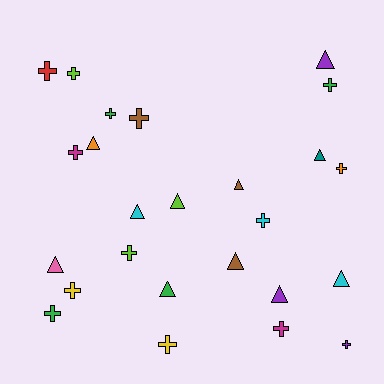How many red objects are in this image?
There is 1 red object.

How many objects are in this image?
There are 25 objects.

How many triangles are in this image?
There are 11 triangles.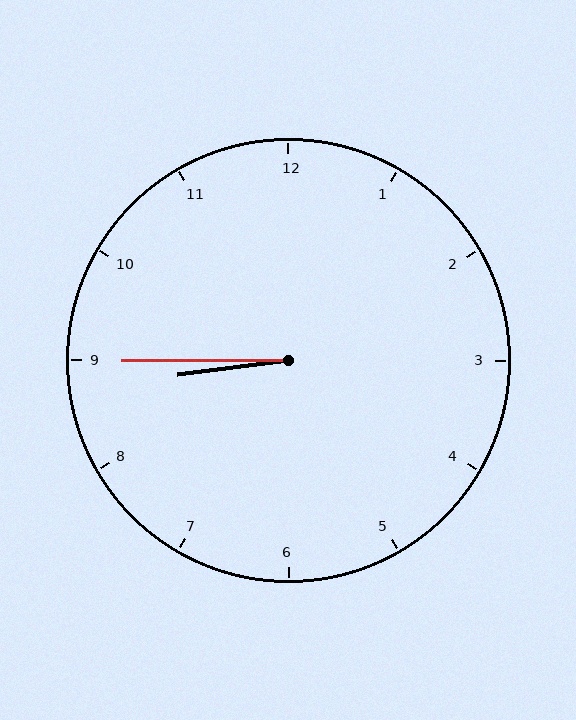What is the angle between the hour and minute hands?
Approximately 8 degrees.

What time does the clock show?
8:45.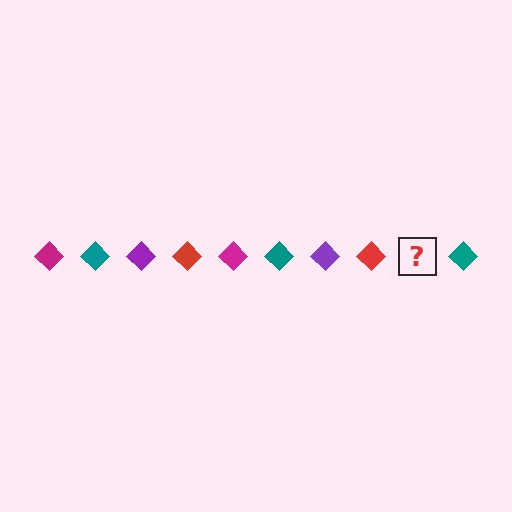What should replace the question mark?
The question mark should be replaced with a magenta diamond.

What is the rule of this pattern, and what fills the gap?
The rule is that the pattern cycles through magenta, teal, purple, red diamonds. The gap should be filled with a magenta diamond.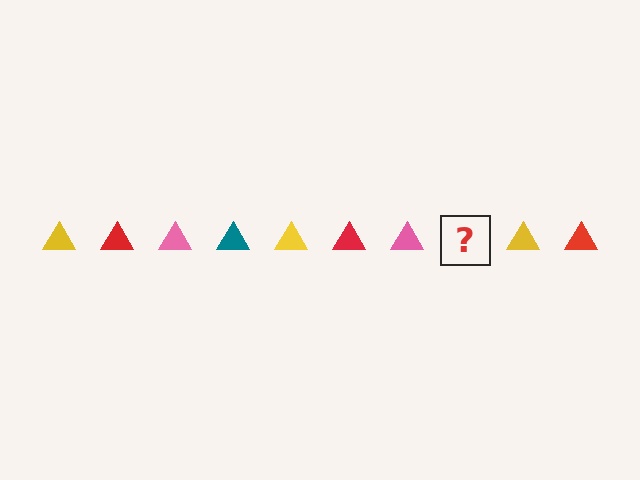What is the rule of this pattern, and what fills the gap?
The rule is that the pattern cycles through yellow, red, pink, teal triangles. The gap should be filled with a teal triangle.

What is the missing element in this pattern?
The missing element is a teal triangle.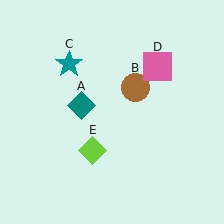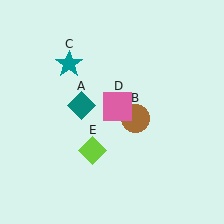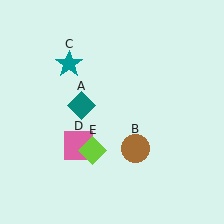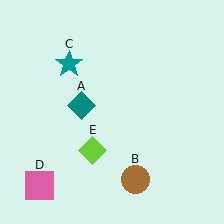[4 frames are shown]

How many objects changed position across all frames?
2 objects changed position: brown circle (object B), pink square (object D).